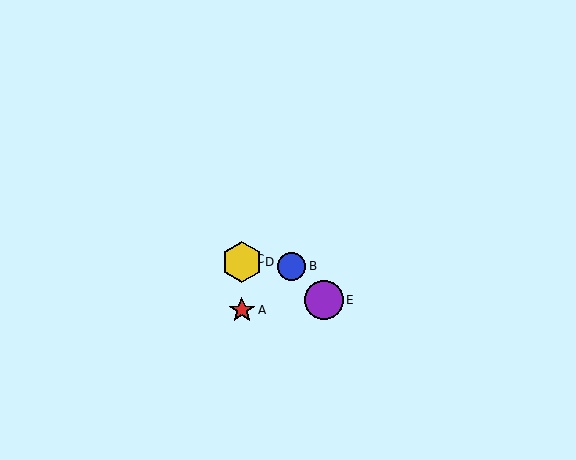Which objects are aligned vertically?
Objects A, C, D are aligned vertically.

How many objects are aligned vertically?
3 objects (A, C, D) are aligned vertically.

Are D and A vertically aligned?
Yes, both are at x≈242.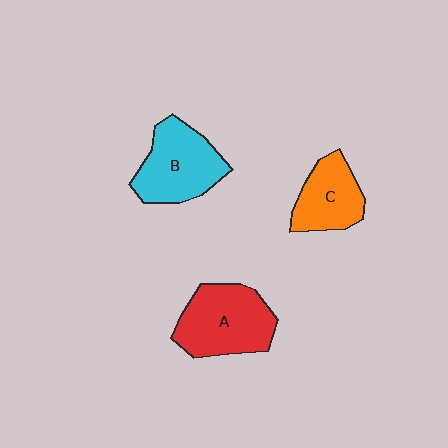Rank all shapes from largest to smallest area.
From largest to smallest: A (red), B (cyan), C (orange).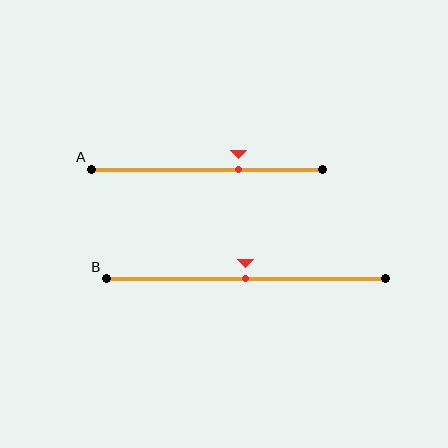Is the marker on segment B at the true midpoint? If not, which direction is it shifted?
Yes, the marker on segment B is at the true midpoint.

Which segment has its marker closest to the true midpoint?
Segment B has its marker closest to the true midpoint.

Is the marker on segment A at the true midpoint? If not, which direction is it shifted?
No, the marker on segment A is shifted to the right by about 14% of the segment length.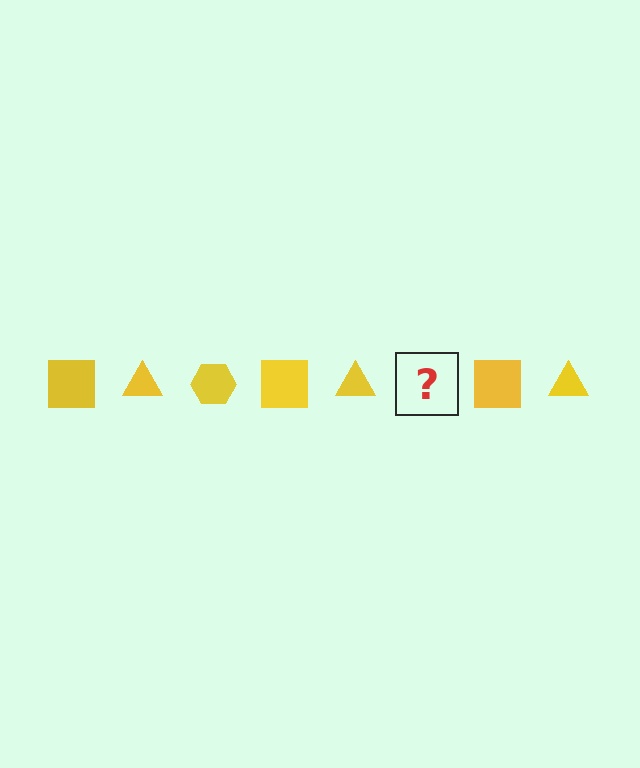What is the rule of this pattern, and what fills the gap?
The rule is that the pattern cycles through square, triangle, hexagon shapes in yellow. The gap should be filled with a yellow hexagon.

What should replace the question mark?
The question mark should be replaced with a yellow hexagon.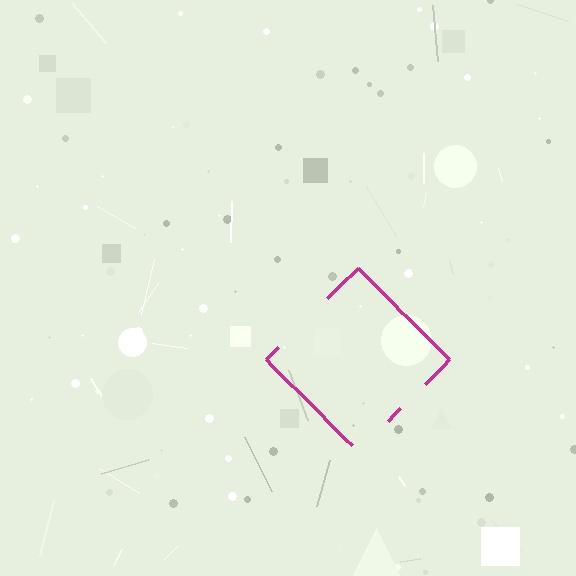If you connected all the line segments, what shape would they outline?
They would outline a diamond.